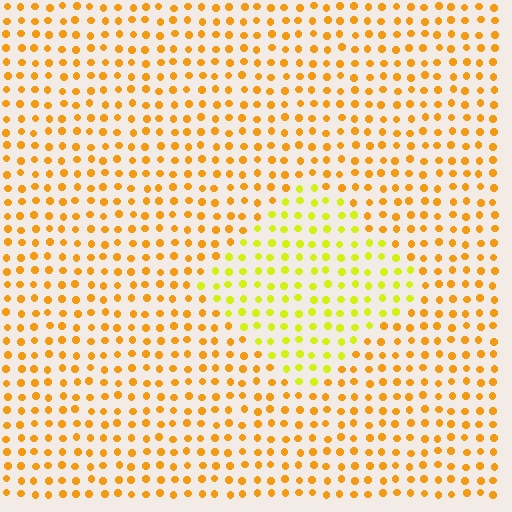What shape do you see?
I see a diamond.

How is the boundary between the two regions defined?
The boundary is defined purely by a slight shift in hue (about 33 degrees). Spacing, size, and orientation are identical on both sides.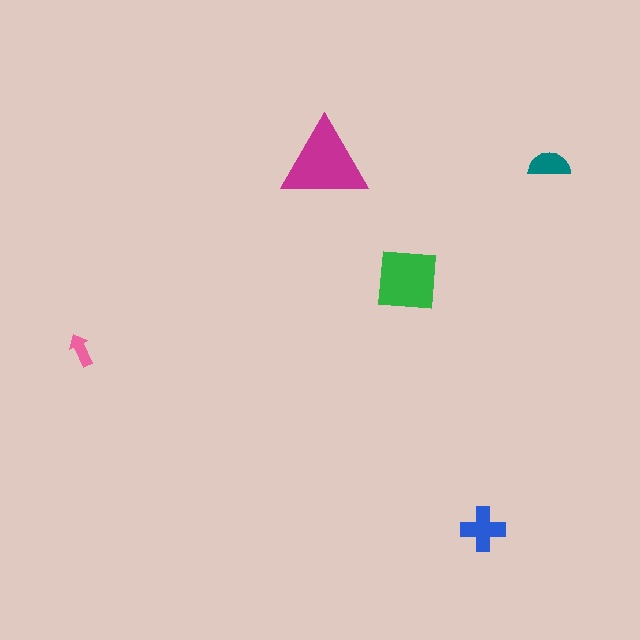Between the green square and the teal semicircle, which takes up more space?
The green square.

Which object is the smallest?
The pink arrow.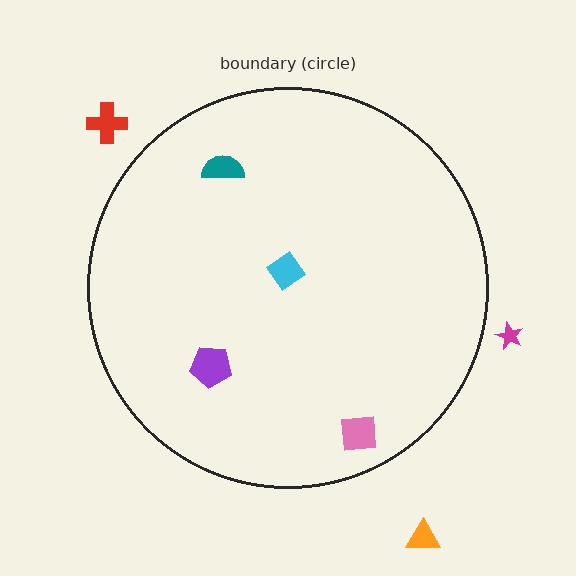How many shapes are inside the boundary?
4 inside, 3 outside.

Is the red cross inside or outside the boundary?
Outside.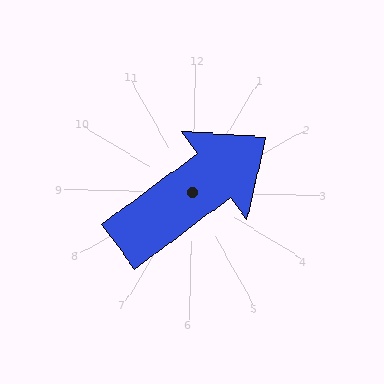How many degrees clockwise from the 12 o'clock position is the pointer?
Approximately 52 degrees.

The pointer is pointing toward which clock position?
Roughly 2 o'clock.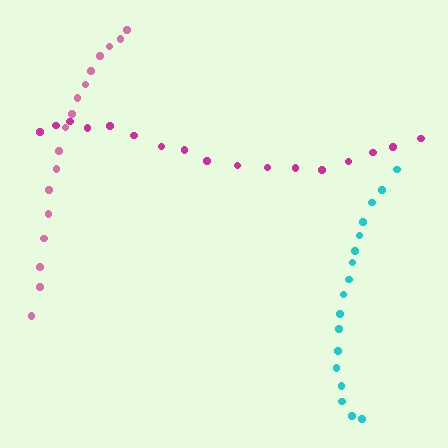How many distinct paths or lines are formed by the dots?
There are 3 distinct paths.